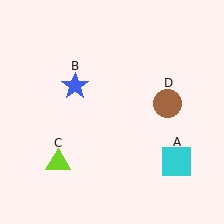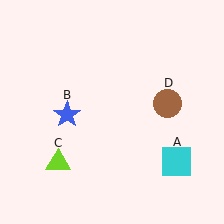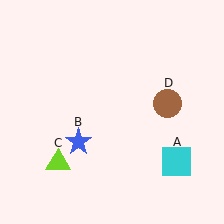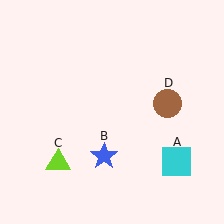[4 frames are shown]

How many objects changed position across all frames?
1 object changed position: blue star (object B).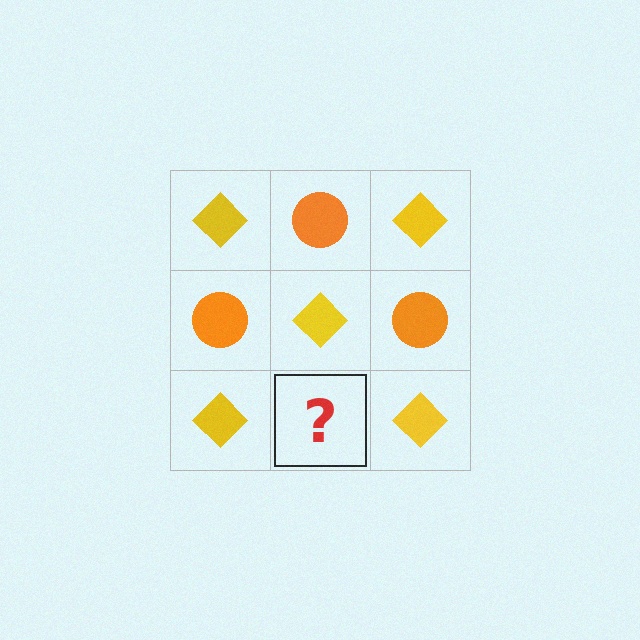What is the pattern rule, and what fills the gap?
The rule is that it alternates yellow diamond and orange circle in a checkerboard pattern. The gap should be filled with an orange circle.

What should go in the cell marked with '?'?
The missing cell should contain an orange circle.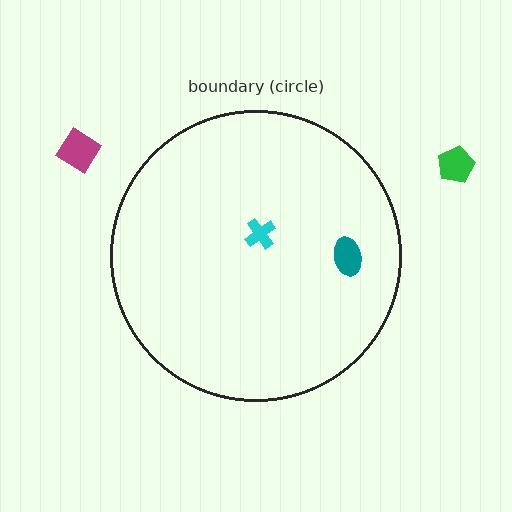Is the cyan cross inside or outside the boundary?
Inside.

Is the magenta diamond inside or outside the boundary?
Outside.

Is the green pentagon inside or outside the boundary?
Outside.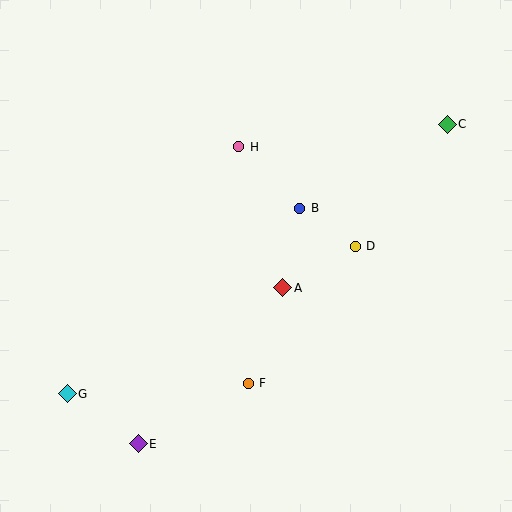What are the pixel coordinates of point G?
Point G is at (67, 394).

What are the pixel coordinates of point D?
Point D is at (355, 246).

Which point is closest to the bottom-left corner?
Point G is closest to the bottom-left corner.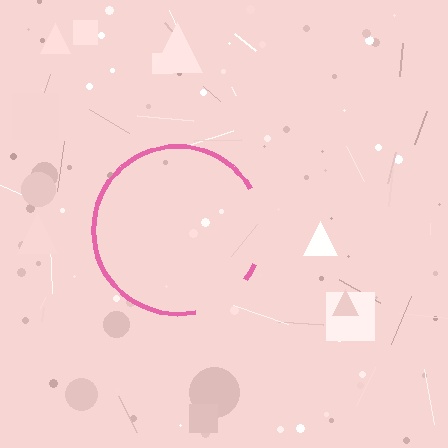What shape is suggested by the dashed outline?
The dashed outline suggests a circle.